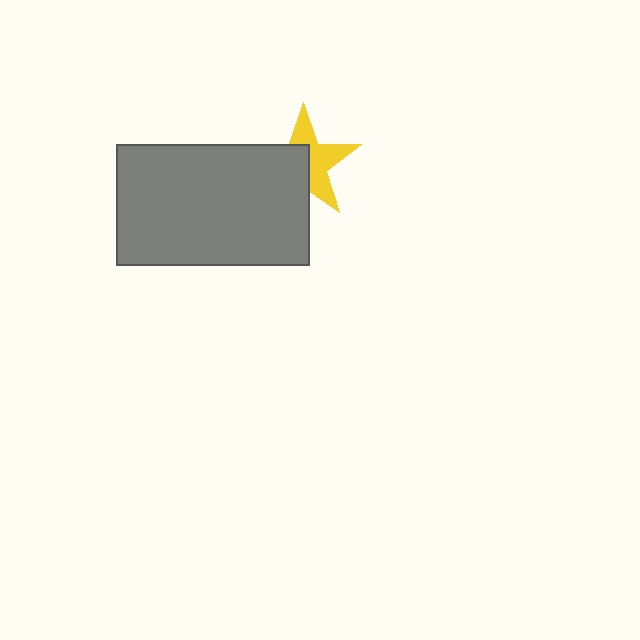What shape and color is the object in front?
The object in front is a gray rectangle.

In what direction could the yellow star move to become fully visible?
The yellow star could move toward the upper-right. That would shift it out from behind the gray rectangle entirely.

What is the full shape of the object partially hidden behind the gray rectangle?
The partially hidden object is a yellow star.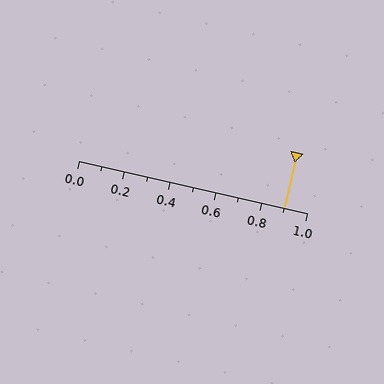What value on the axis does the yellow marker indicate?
The marker indicates approximately 0.9.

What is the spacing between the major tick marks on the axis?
The major ticks are spaced 0.2 apart.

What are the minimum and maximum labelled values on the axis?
The axis runs from 0.0 to 1.0.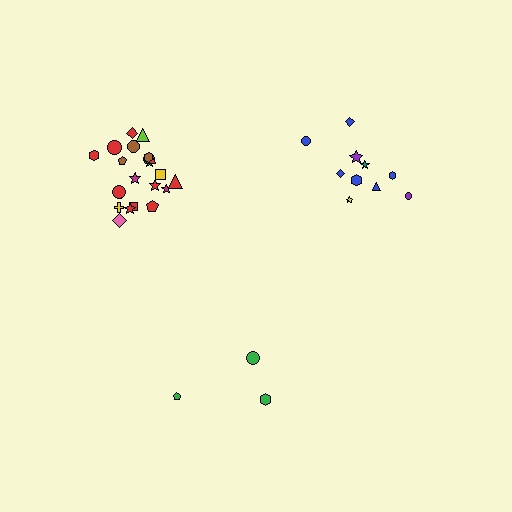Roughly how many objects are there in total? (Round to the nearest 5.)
Roughly 35 objects in total.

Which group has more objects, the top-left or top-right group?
The top-left group.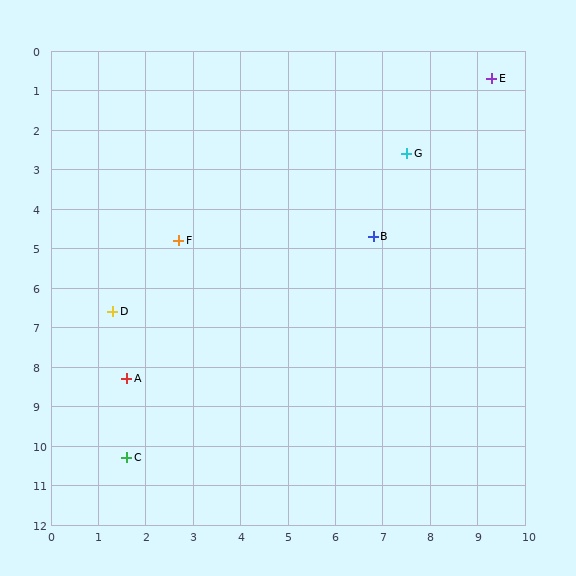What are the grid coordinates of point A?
Point A is at approximately (1.6, 8.3).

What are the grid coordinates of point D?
Point D is at approximately (1.3, 6.6).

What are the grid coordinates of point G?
Point G is at approximately (7.5, 2.6).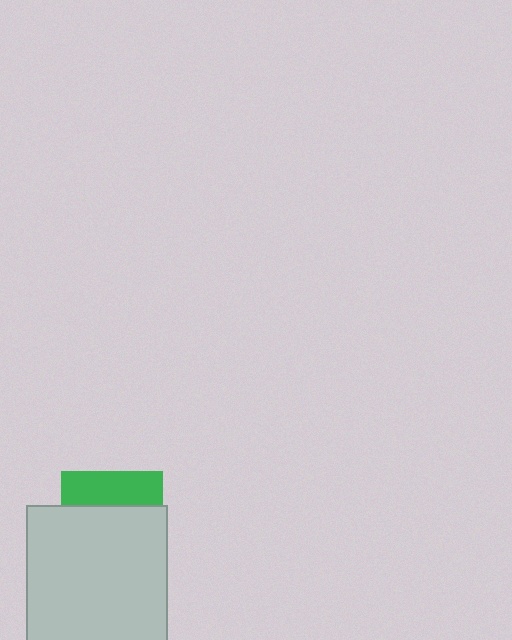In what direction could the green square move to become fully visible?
The green square could move up. That would shift it out from behind the light gray square entirely.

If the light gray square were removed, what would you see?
You would see the complete green square.